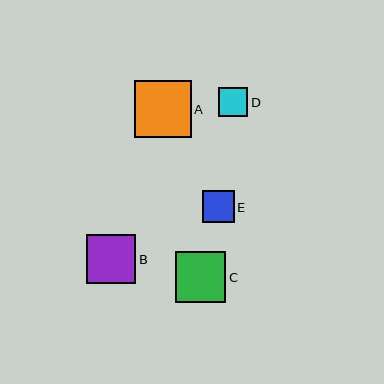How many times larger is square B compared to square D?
Square B is approximately 1.7 times the size of square D.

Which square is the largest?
Square A is the largest with a size of approximately 57 pixels.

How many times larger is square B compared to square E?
Square B is approximately 1.5 times the size of square E.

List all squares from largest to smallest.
From largest to smallest: A, C, B, E, D.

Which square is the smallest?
Square D is the smallest with a size of approximately 29 pixels.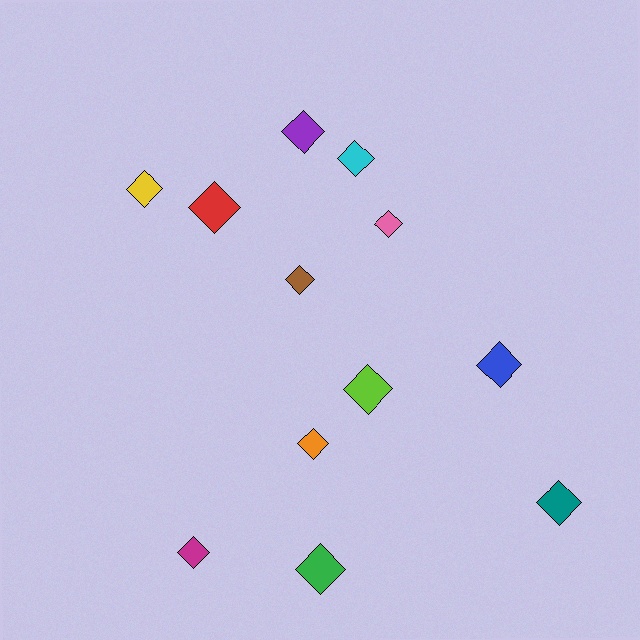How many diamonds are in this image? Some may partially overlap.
There are 12 diamonds.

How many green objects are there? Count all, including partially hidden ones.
There is 1 green object.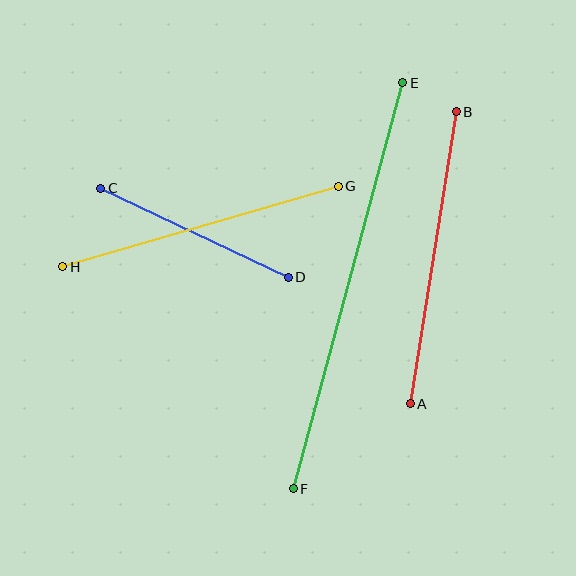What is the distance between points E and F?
The distance is approximately 420 pixels.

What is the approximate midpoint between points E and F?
The midpoint is at approximately (348, 286) pixels.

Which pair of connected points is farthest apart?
Points E and F are farthest apart.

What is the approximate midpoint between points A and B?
The midpoint is at approximately (433, 258) pixels.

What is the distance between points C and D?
The distance is approximately 207 pixels.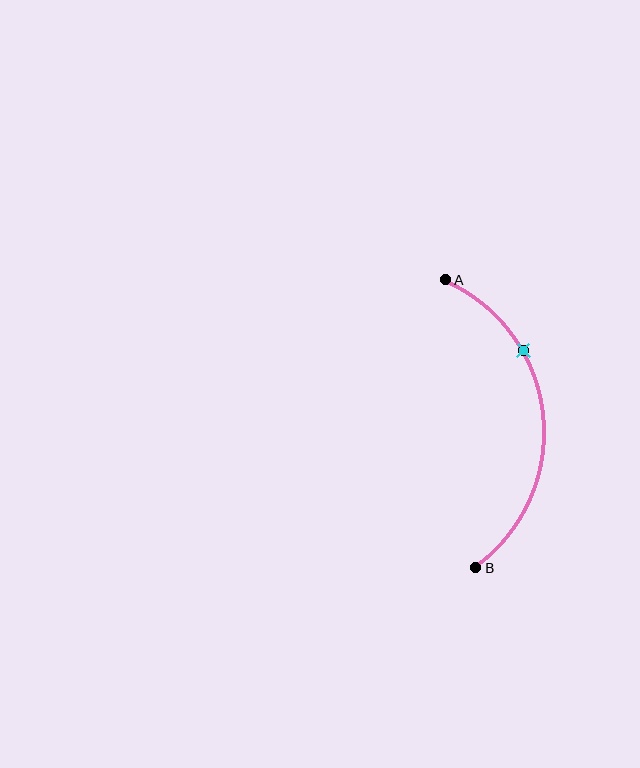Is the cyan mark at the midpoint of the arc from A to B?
No. The cyan mark lies on the arc but is closer to endpoint A. The arc midpoint would be at the point on the curve equidistant along the arc from both A and B.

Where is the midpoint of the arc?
The arc midpoint is the point on the curve farthest from the straight line joining A and B. It sits to the right of that line.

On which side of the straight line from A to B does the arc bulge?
The arc bulges to the right of the straight line connecting A and B.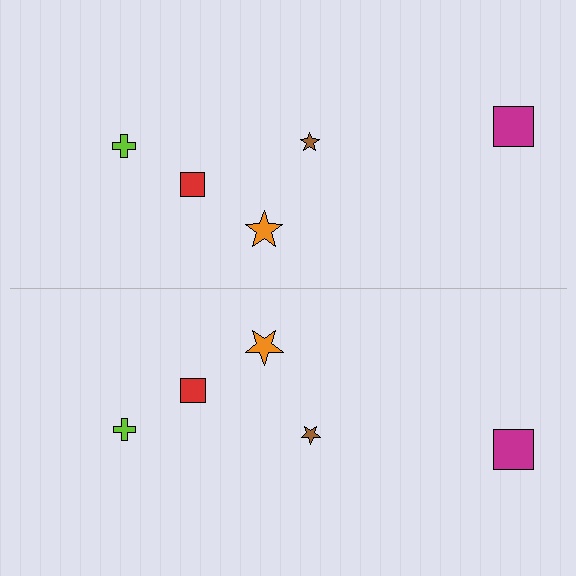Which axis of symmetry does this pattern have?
The pattern has a horizontal axis of symmetry running through the center of the image.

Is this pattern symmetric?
Yes, this pattern has bilateral (reflection) symmetry.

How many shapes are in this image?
There are 10 shapes in this image.